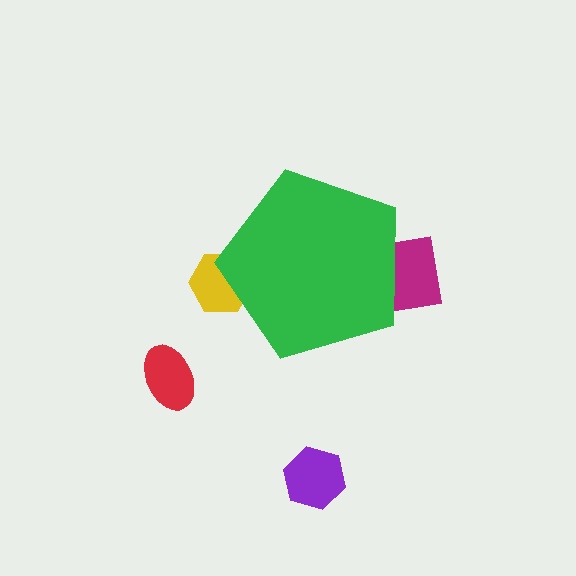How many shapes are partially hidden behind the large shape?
2 shapes are partially hidden.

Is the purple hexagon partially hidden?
No, the purple hexagon is fully visible.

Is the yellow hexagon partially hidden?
Yes, the yellow hexagon is partially hidden behind the green pentagon.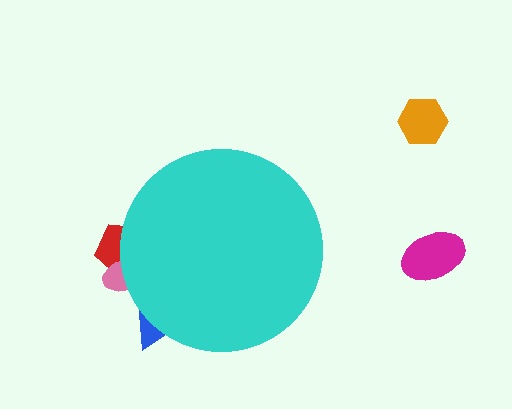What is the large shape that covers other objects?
A cyan circle.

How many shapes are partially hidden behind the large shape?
3 shapes are partially hidden.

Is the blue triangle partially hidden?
Yes, the blue triangle is partially hidden behind the cyan circle.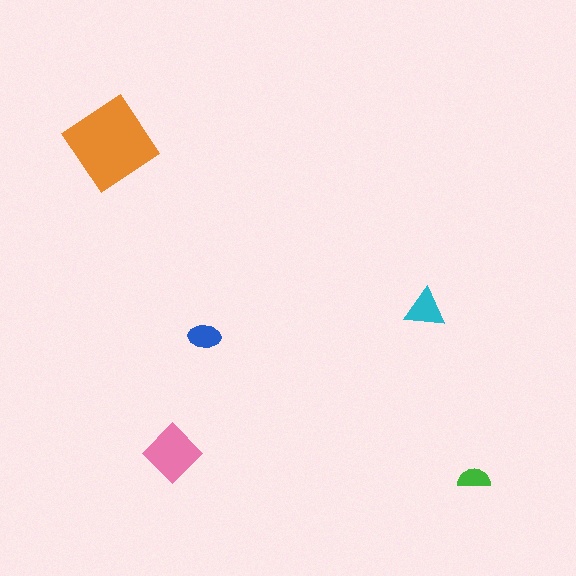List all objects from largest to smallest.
The orange diamond, the pink diamond, the cyan triangle, the blue ellipse, the green semicircle.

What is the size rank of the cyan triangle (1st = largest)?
3rd.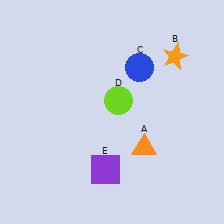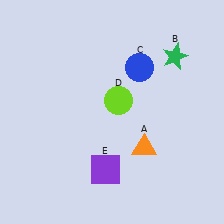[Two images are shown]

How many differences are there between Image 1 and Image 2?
There is 1 difference between the two images.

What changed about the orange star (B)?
In Image 1, B is orange. In Image 2, it changed to green.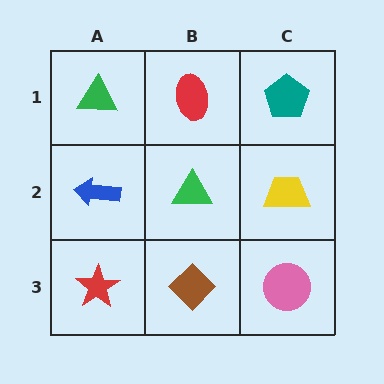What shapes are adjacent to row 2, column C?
A teal pentagon (row 1, column C), a pink circle (row 3, column C), a green triangle (row 2, column B).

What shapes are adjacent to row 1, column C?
A yellow trapezoid (row 2, column C), a red ellipse (row 1, column B).